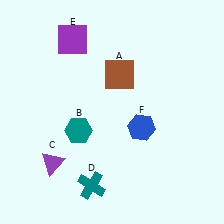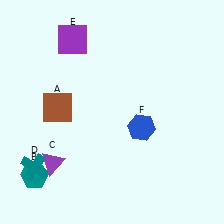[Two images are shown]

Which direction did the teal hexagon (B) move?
The teal hexagon (B) moved left.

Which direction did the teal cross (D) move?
The teal cross (D) moved left.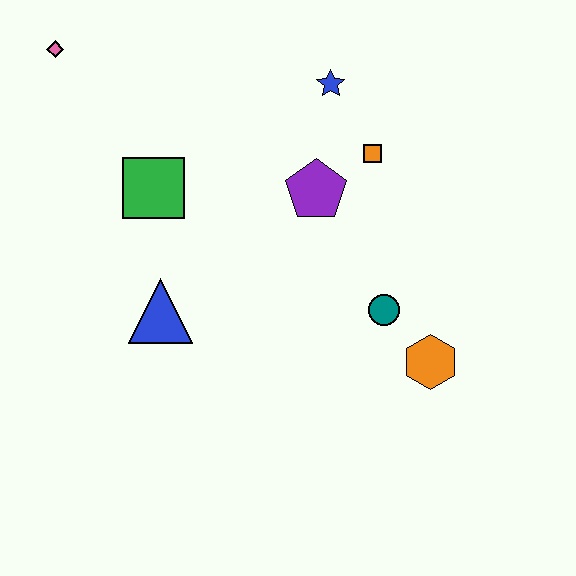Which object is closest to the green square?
The blue triangle is closest to the green square.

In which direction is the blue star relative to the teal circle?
The blue star is above the teal circle.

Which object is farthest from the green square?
The orange hexagon is farthest from the green square.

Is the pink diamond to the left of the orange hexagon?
Yes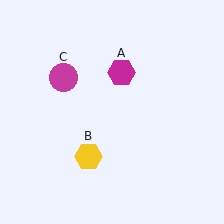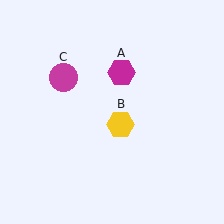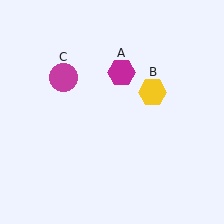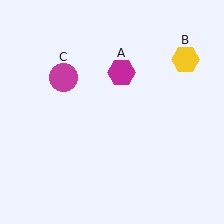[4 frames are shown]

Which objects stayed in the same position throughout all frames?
Magenta hexagon (object A) and magenta circle (object C) remained stationary.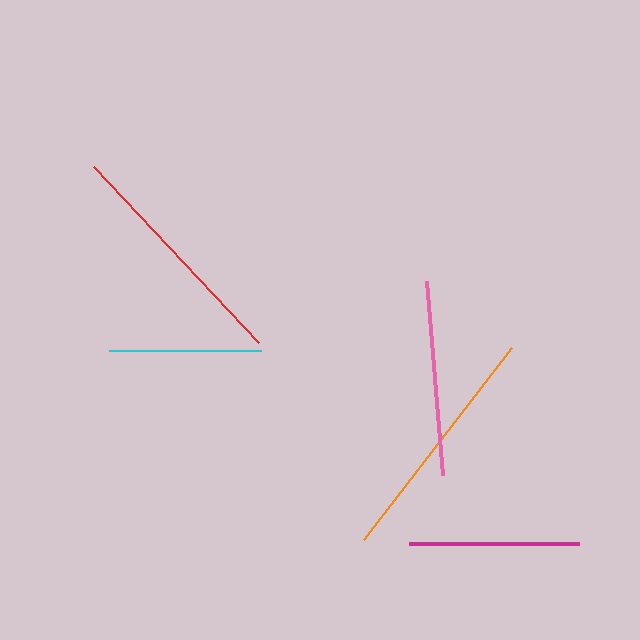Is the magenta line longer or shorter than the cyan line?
The magenta line is longer than the cyan line.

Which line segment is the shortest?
The cyan line is the shortest at approximately 152 pixels.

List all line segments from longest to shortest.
From longest to shortest: orange, red, pink, magenta, cyan.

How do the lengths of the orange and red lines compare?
The orange and red lines are approximately the same length.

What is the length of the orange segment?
The orange segment is approximately 243 pixels long.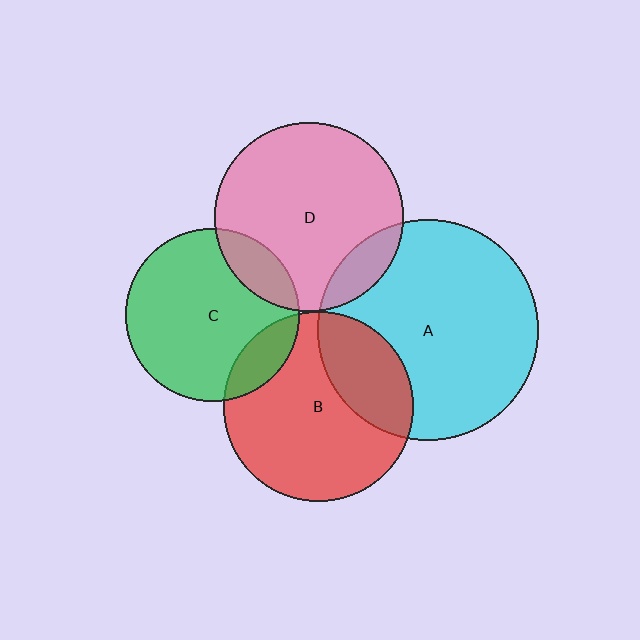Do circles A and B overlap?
Yes.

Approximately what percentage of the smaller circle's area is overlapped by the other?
Approximately 25%.